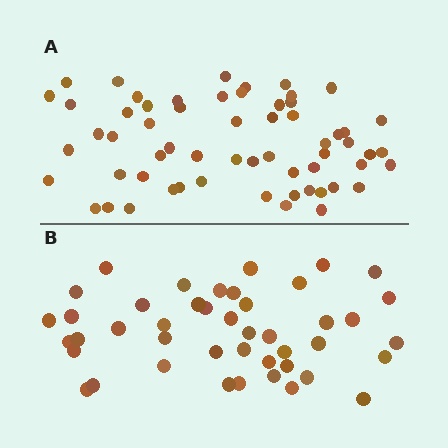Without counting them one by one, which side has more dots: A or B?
Region A (the top region) has more dots.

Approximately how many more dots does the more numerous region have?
Region A has approximately 15 more dots than region B.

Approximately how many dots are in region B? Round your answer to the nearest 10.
About 40 dots. (The exact count is 44, which rounds to 40.)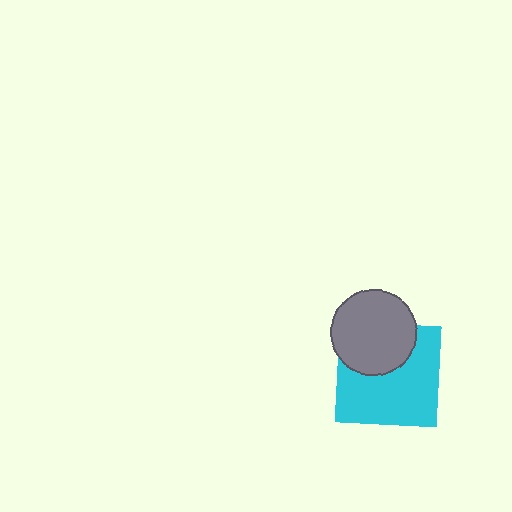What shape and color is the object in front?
The object in front is a gray circle.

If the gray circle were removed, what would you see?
You would see the complete cyan square.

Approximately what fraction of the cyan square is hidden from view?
Roughly 34% of the cyan square is hidden behind the gray circle.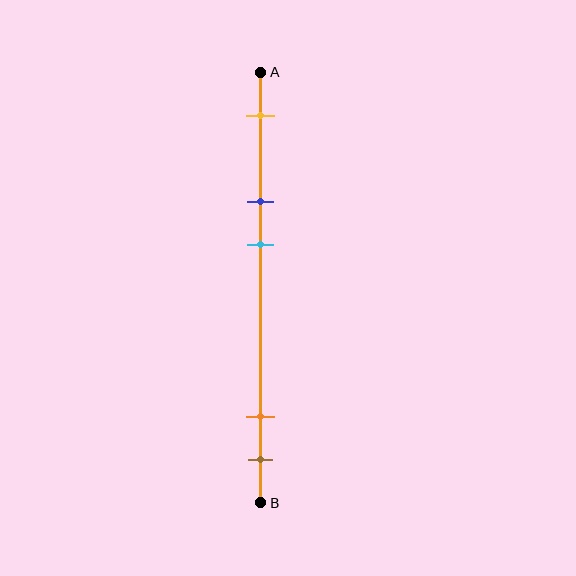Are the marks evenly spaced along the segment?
No, the marks are not evenly spaced.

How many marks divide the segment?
There are 5 marks dividing the segment.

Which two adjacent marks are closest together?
The orange and brown marks are the closest adjacent pair.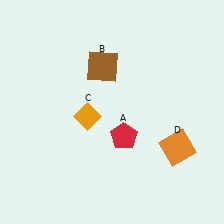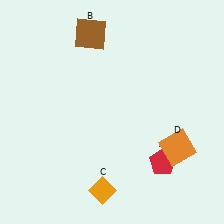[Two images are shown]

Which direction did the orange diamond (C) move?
The orange diamond (C) moved down.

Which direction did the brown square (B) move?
The brown square (B) moved up.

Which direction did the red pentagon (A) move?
The red pentagon (A) moved right.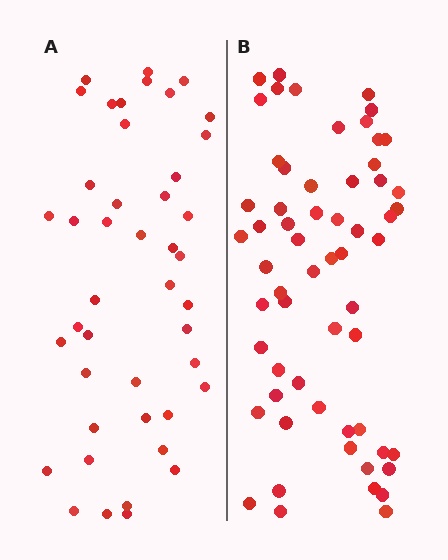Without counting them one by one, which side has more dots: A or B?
Region B (the right region) has more dots.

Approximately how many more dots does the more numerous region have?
Region B has approximately 15 more dots than region A.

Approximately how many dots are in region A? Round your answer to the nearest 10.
About 40 dots. (The exact count is 44, which rounds to 40.)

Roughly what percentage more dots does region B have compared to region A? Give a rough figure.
About 35% more.